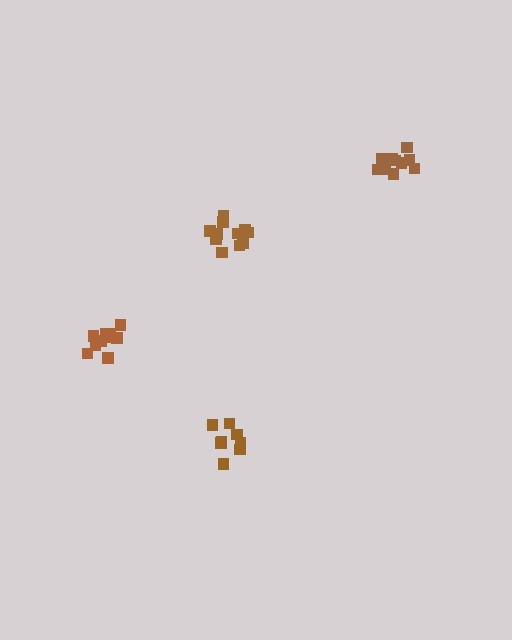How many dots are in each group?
Group 1: 12 dots, Group 2: 10 dots, Group 3: 12 dots, Group 4: 8 dots (42 total).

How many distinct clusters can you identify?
There are 4 distinct clusters.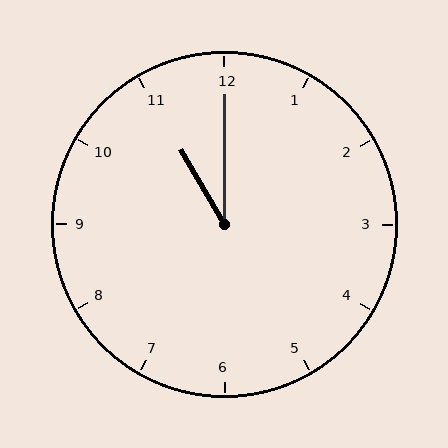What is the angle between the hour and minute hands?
Approximately 30 degrees.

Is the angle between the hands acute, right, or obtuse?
It is acute.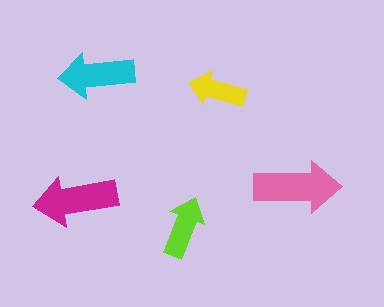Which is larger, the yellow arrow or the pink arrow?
The pink one.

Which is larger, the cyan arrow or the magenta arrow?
The magenta one.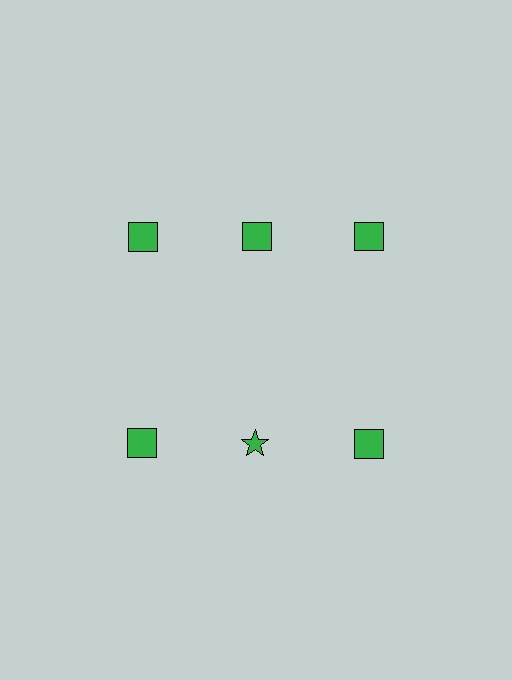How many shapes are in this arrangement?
There are 6 shapes arranged in a grid pattern.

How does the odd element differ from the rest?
It has a different shape: star instead of square.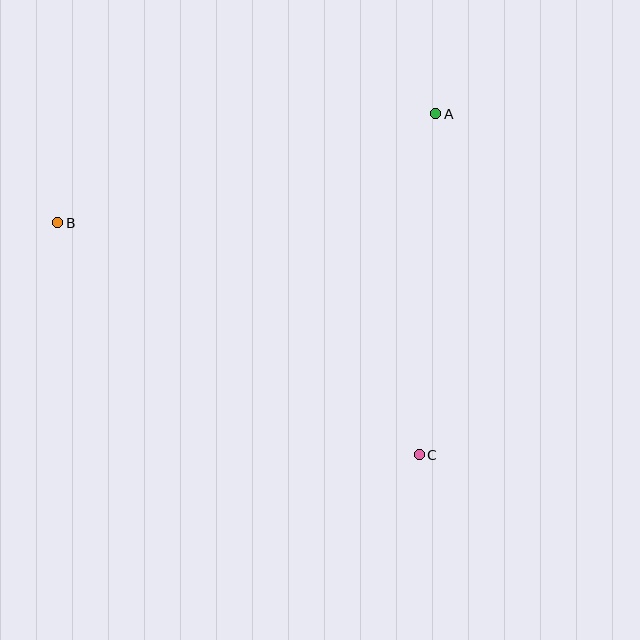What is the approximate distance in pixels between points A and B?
The distance between A and B is approximately 393 pixels.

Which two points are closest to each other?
Points A and C are closest to each other.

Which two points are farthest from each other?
Points B and C are farthest from each other.